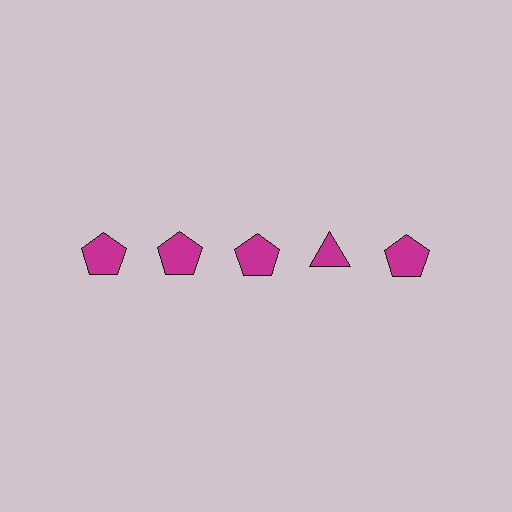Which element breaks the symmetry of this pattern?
The magenta triangle in the top row, second from right column breaks the symmetry. All other shapes are magenta pentagons.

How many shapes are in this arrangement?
There are 5 shapes arranged in a grid pattern.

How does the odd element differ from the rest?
It has a different shape: triangle instead of pentagon.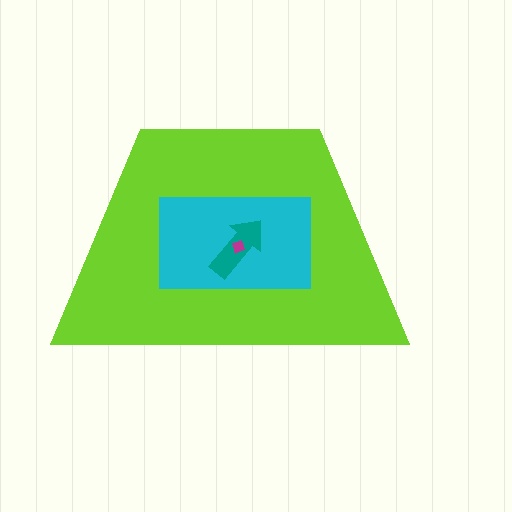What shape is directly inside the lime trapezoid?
The cyan rectangle.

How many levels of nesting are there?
4.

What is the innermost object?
The magenta diamond.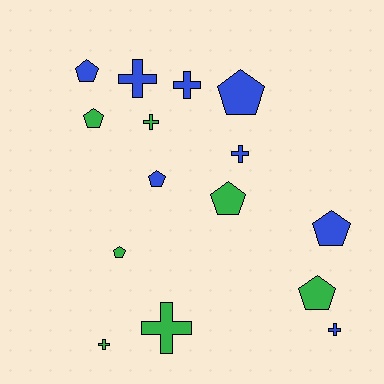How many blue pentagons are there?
There are 4 blue pentagons.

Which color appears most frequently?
Blue, with 8 objects.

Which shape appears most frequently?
Pentagon, with 8 objects.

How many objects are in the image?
There are 15 objects.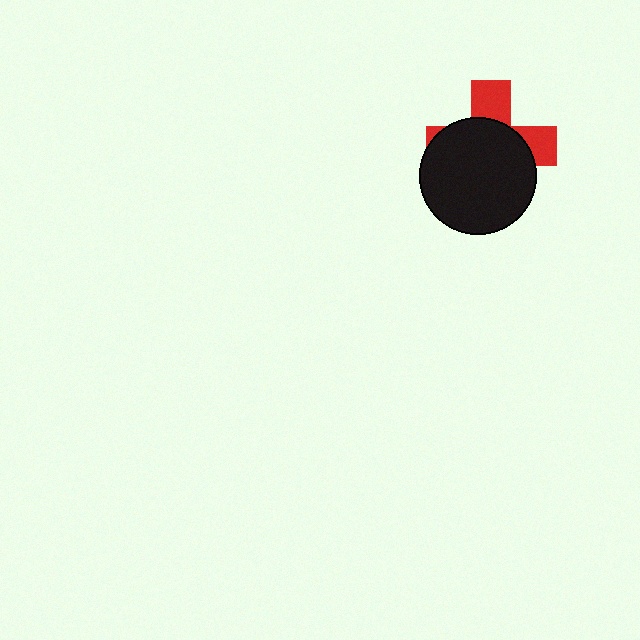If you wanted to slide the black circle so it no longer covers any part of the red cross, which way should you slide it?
Slide it down — that is the most direct way to separate the two shapes.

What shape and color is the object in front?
The object in front is a black circle.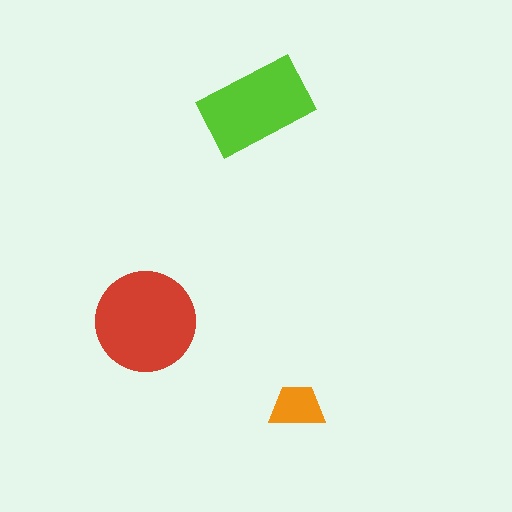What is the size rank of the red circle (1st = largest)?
1st.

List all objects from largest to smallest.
The red circle, the lime rectangle, the orange trapezoid.